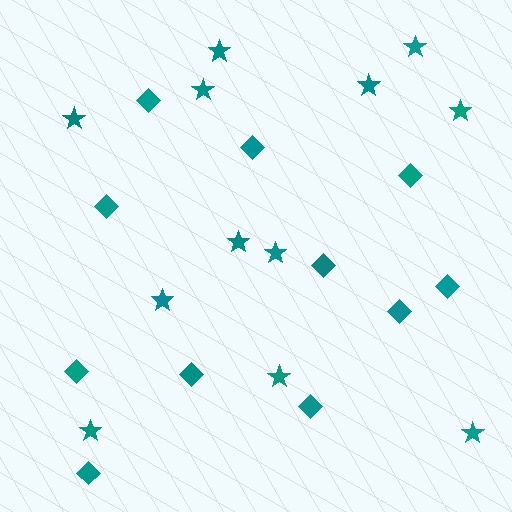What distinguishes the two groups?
There are 2 groups: one group of stars (12) and one group of diamonds (11).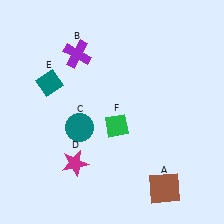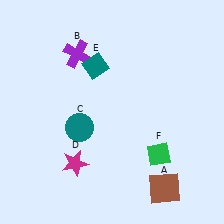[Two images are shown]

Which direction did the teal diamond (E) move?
The teal diamond (E) moved right.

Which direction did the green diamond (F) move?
The green diamond (F) moved right.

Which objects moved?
The objects that moved are: the teal diamond (E), the green diamond (F).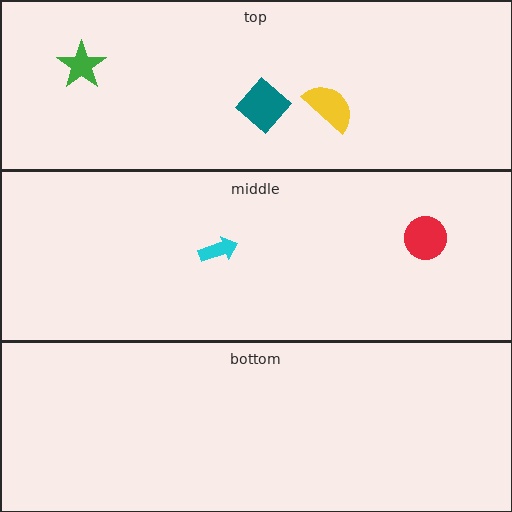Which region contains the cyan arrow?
The middle region.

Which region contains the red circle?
The middle region.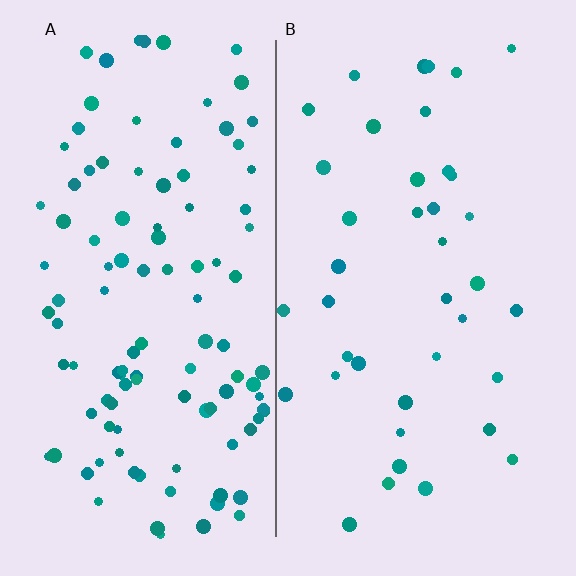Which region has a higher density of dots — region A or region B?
A (the left).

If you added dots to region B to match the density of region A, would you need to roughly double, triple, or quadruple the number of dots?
Approximately triple.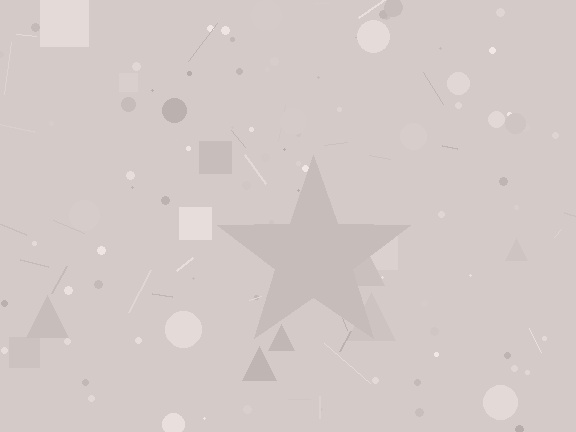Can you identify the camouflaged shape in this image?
The camouflaged shape is a star.